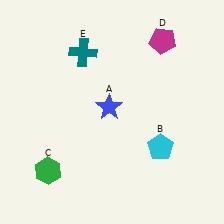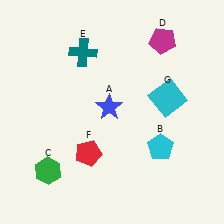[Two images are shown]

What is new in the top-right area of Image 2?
A cyan square (G) was added in the top-right area of Image 2.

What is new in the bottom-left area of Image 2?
A red pentagon (F) was added in the bottom-left area of Image 2.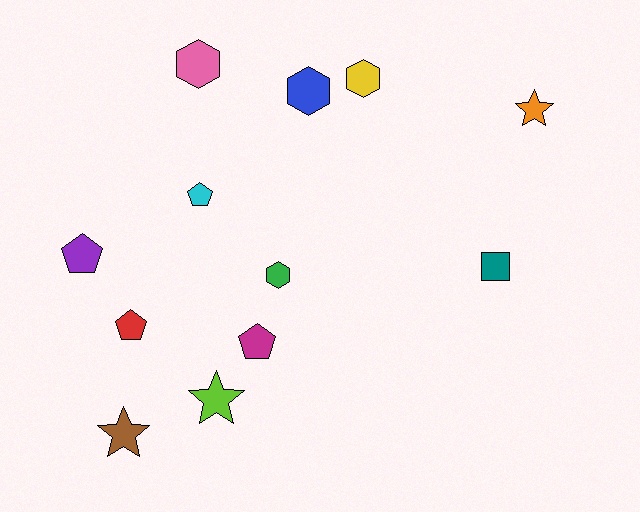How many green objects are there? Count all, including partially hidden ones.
There is 1 green object.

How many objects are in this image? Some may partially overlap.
There are 12 objects.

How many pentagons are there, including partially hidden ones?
There are 4 pentagons.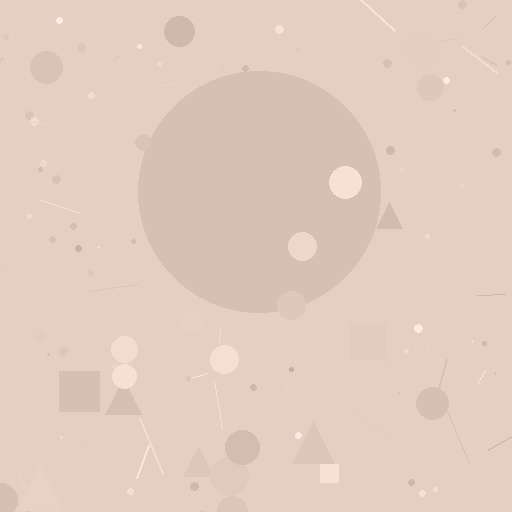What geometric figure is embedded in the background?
A circle is embedded in the background.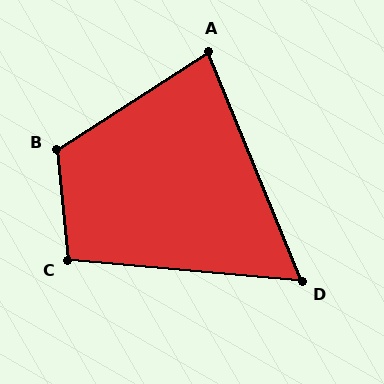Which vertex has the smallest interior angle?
D, at approximately 63 degrees.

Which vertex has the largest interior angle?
B, at approximately 117 degrees.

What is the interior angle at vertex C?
Approximately 101 degrees (obtuse).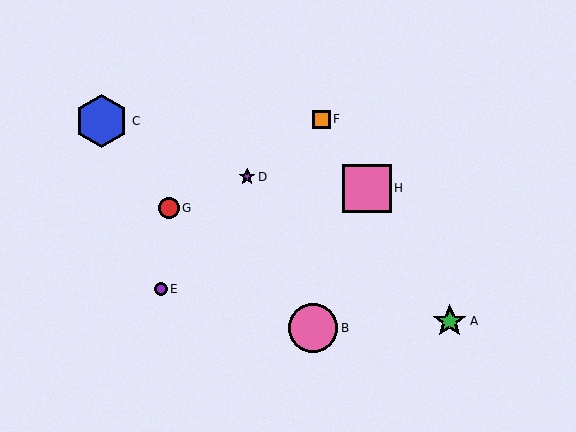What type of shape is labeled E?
Shape E is a purple circle.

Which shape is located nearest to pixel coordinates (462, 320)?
The green star (labeled A) at (450, 321) is nearest to that location.